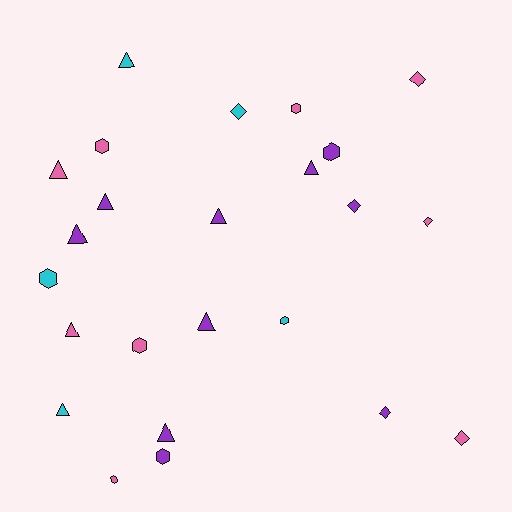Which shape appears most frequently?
Triangle, with 10 objects.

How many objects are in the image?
There are 24 objects.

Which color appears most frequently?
Purple, with 10 objects.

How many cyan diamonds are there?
There is 1 cyan diamond.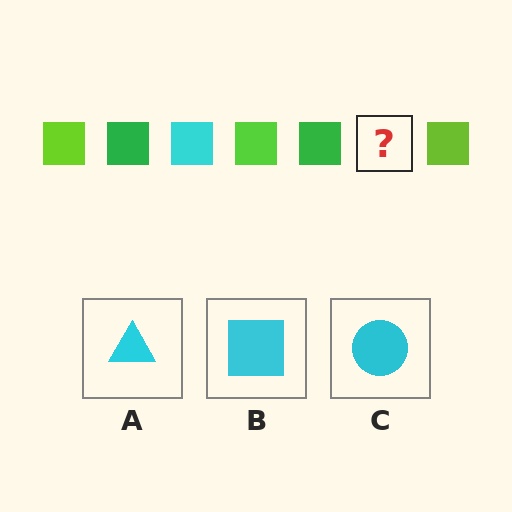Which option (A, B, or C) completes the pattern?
B.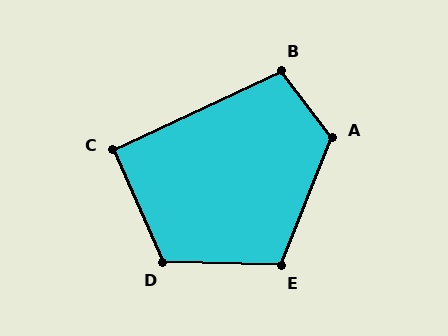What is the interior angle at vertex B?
Approximately 102 degrees (obtuse).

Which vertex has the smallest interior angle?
C, at approximately 91 degrees.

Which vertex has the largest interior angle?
A, at approximately 121 degrees.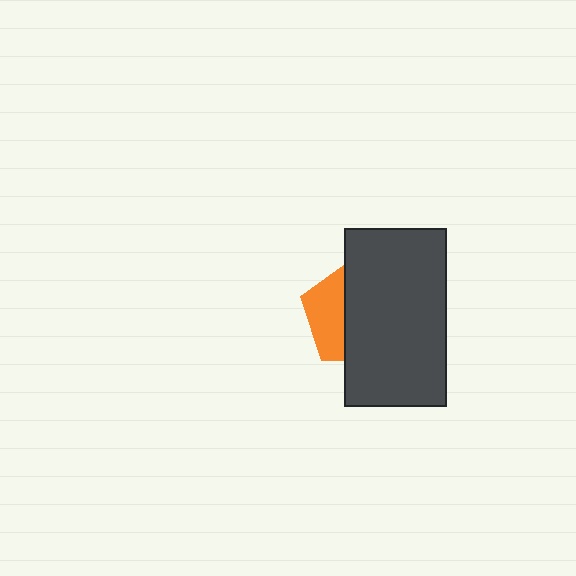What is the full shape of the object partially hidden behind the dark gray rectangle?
The partially hidden object is an orange pentagon.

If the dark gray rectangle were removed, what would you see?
You would see the complete orange pentagon.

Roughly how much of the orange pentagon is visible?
A small part of it is visible (roughly 36%).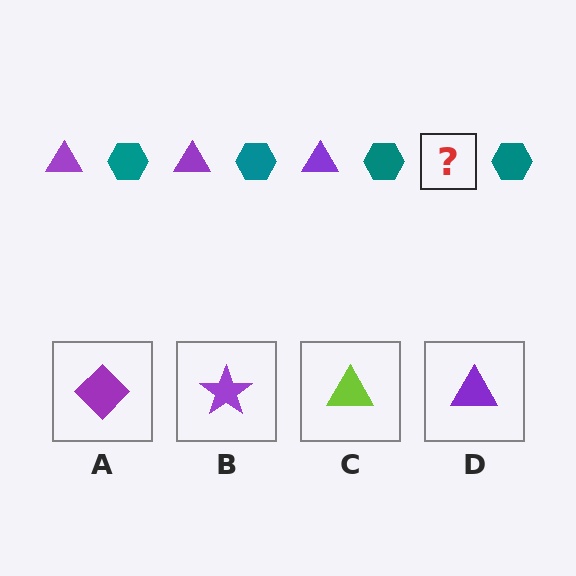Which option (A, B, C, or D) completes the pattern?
D.